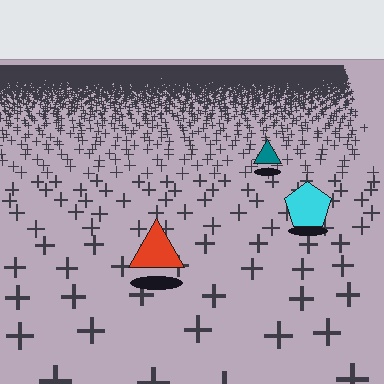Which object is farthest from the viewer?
The teal triangle is farthest from the viewer. It appears smaller and the ground texture around it is denser.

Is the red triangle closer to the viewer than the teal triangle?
Yes. The red triangle is closer — you can tell from the texture gradient: the ground texture is coarser near it.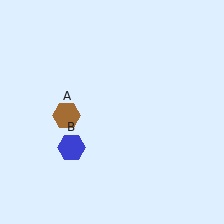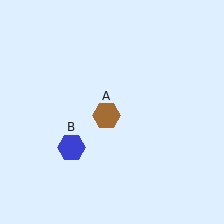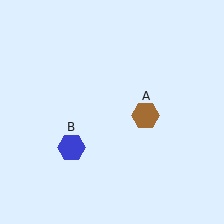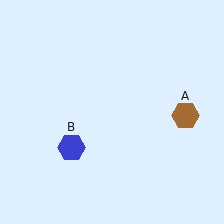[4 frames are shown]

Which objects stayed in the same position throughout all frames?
Blue hexagon (object B) remained stationary.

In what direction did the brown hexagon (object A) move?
The brown hexagon (object A) moved right.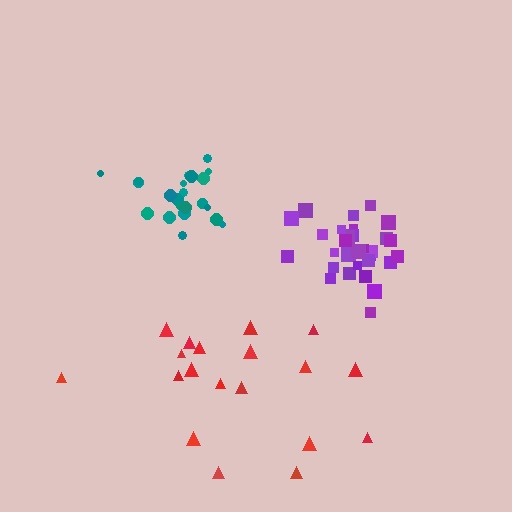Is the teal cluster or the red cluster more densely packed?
Teal.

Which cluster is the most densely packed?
Purple.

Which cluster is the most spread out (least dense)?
Red.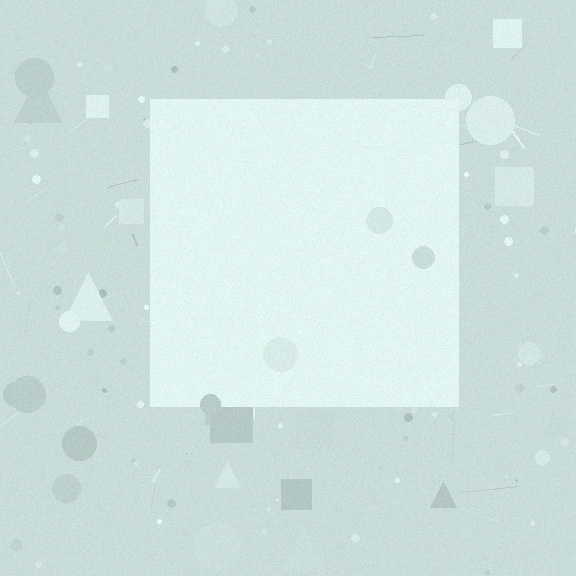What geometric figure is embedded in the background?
A square is embedded in the background.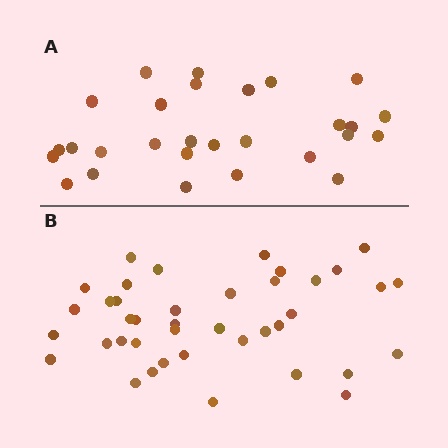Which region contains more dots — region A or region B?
Region B (the bottom region) has more dots.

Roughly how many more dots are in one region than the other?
Region B has roughly 12 or so more dots than region A.